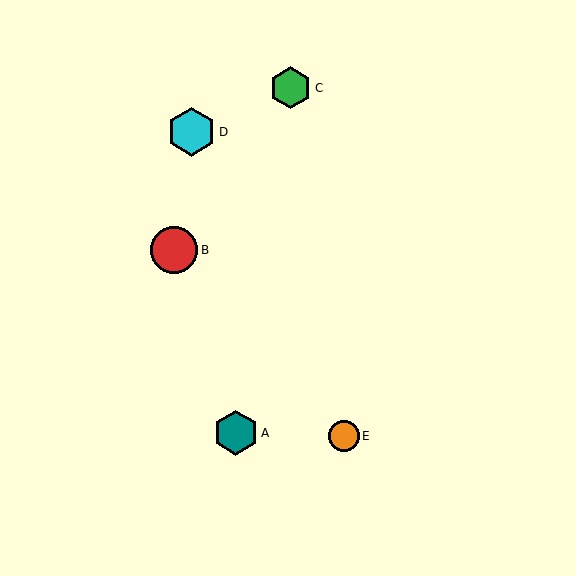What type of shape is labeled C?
Shape C is a green hexagon.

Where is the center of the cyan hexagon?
The center of the cyan hexagon is at (191, 132).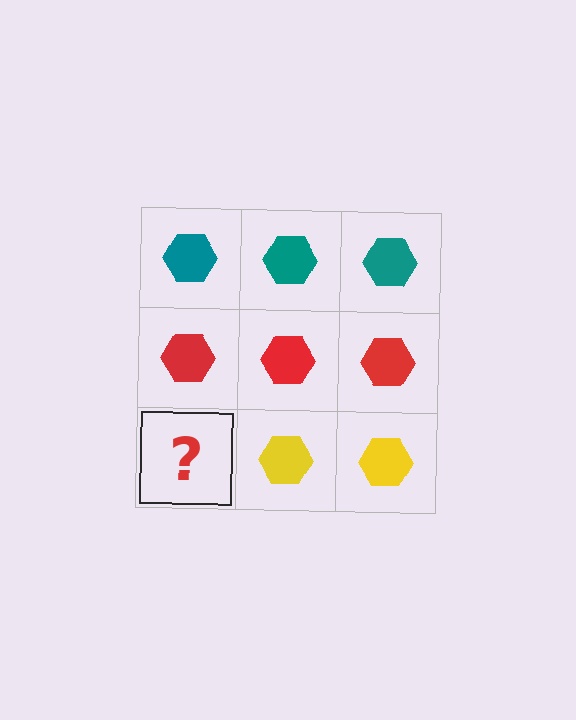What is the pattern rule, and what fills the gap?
The rule is that each row has a consistent color. The gap should be filled with a yellow hexagon.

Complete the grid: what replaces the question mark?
The question mark should be replaced with a yellow hexagon.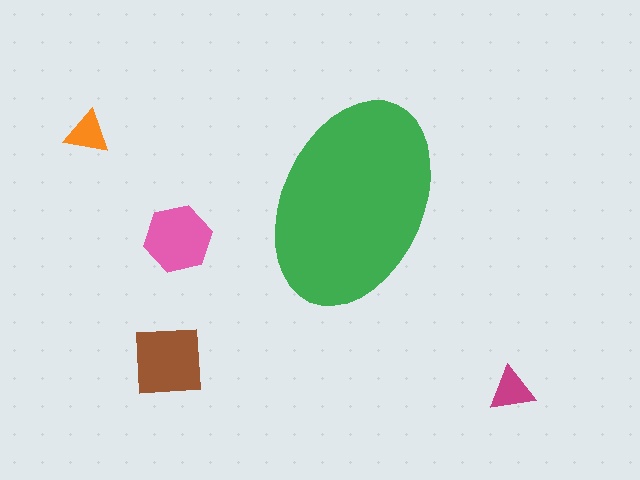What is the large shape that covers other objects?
A green ellipse.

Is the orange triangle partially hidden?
No, the orange triangle is fully visible.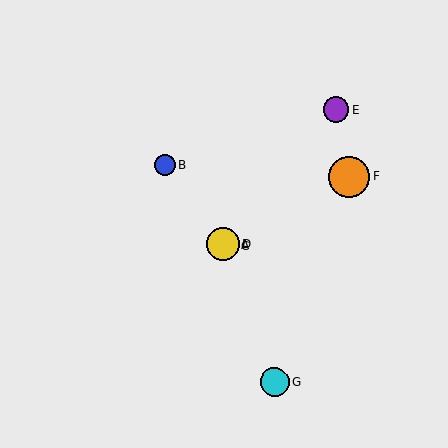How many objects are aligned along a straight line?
3 objects (A, C, D) are aligned along a straight line.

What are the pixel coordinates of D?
Object D is at (223, 244).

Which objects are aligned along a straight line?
Objects A, C, D are aligned along a straight line.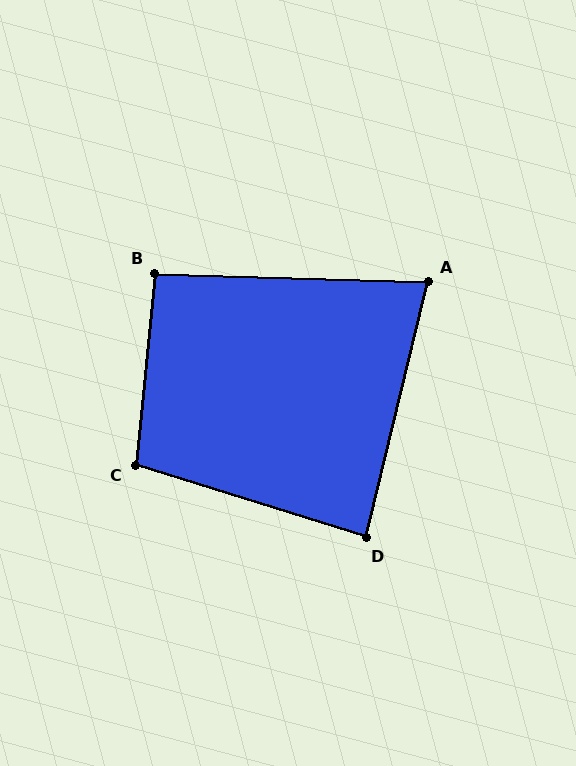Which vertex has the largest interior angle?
C, at approximately 102 degrees.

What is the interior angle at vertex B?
Approximately 94 degrees (approximately right).